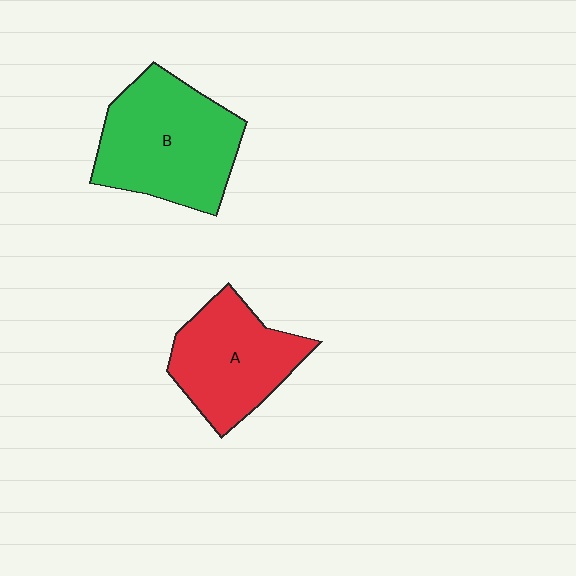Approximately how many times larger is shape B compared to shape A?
Approximately 1.3 times.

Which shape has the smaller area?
Shape A (red).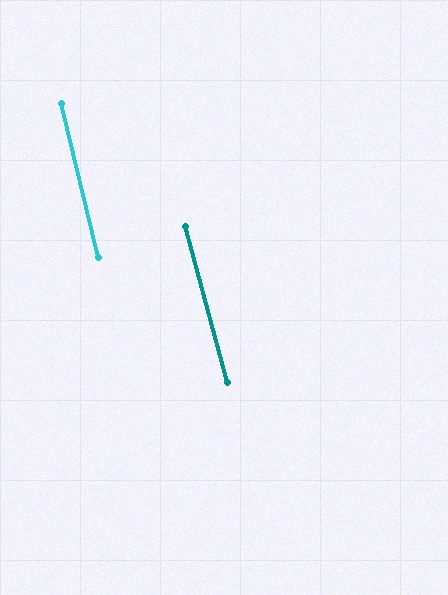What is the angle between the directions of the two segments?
Approximately 1 degree.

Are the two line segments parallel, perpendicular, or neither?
Parallel — their directions differ by only 1.3°.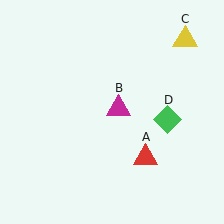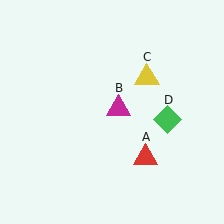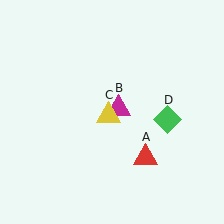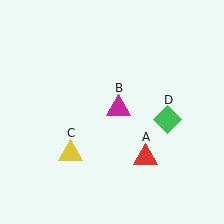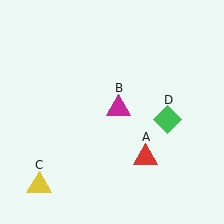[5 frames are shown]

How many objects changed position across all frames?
1 object changed position: yellow triangle (object C).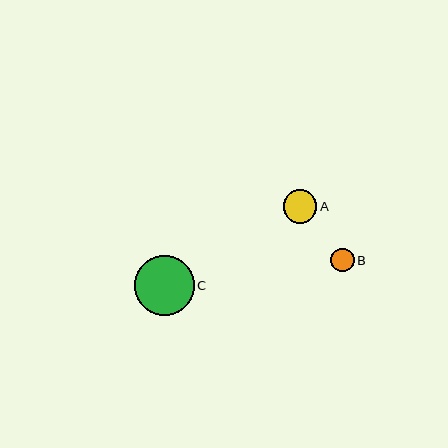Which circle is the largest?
Circle C is the largest with a size of approximately 59 pixels.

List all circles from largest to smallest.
From largest to smallest: C, A, B.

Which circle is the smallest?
Circle B is the smallest with a size of approximately 24 pixels.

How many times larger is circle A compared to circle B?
Circle A is approximately 1.4 times the size of circle B.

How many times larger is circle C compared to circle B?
Circle C is approximately 2.5 times the size of circle B.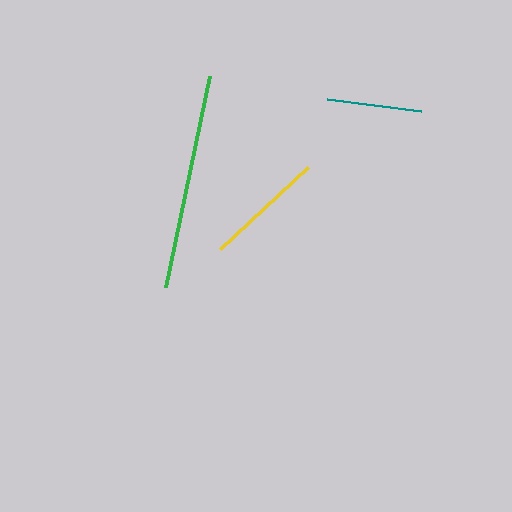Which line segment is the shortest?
The teal line is the shortest at approximately 95 pixels.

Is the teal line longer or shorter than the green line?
The green line is longer than the teal line.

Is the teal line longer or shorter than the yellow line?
The yellow line is longer than the teal line.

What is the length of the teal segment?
The teal segment is approximately 95 pixels long.